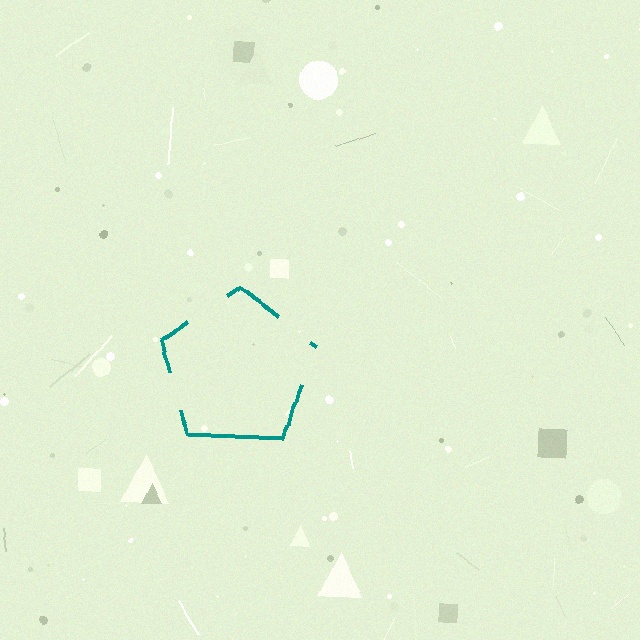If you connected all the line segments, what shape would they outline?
They would outline a pentagon.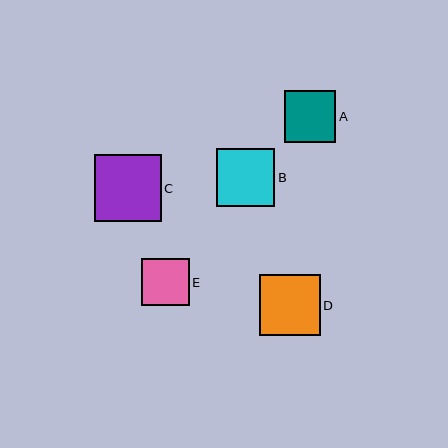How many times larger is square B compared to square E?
Square B is approximately 1.2 times the size of square E.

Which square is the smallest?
Square E is the smallest with a size of approximately 47 pixels.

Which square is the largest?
Square C is the largest with a size of approximately 66 pixels.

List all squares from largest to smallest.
From largest to smallest: C, D, B, A, E.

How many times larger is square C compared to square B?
Square C is approximately 1.1 times the size of square B.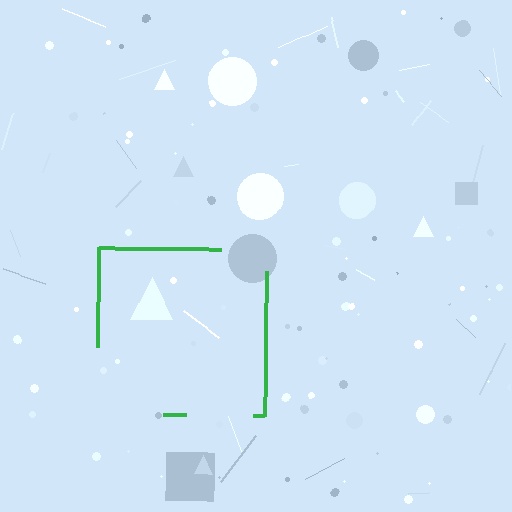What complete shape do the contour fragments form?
The contour fragments form a square.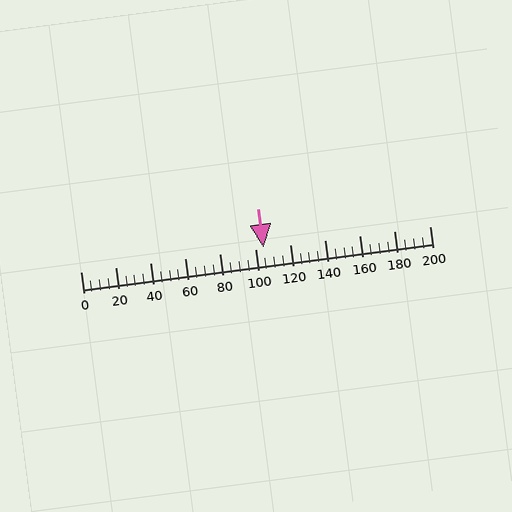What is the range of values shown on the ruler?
The ruler shows values from 0 to 200.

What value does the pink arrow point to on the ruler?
The pink arrow points to approximately 105.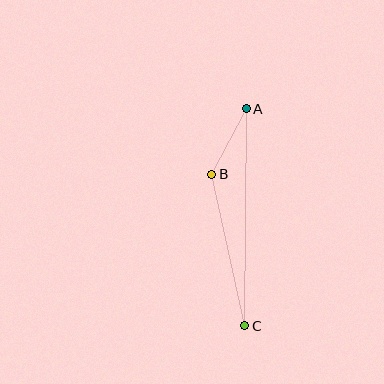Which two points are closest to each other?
Points A and B are closest to each other.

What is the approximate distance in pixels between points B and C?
The distance between B and C is approximately 155 pixels.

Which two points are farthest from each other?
Points A and C are farthest from each other.